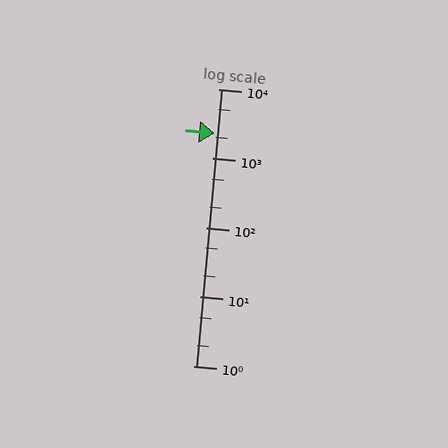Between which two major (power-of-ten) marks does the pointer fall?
The pointer is between 1000 and 10000.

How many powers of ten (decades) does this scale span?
The scale spans 4 decades, from 1 to 10000.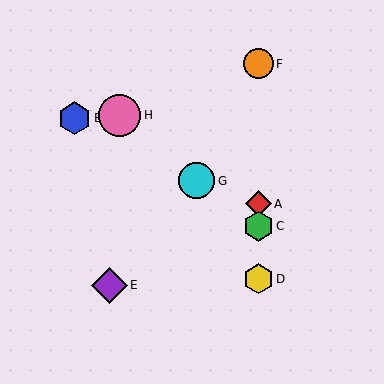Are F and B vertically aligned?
No, F is at x≈258 and B is at x≈75.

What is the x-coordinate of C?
Object C is at x≈258.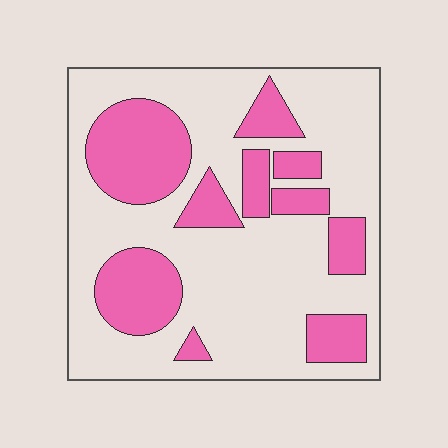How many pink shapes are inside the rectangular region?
10.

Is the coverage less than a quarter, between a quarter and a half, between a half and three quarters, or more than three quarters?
Between a quarter and a half.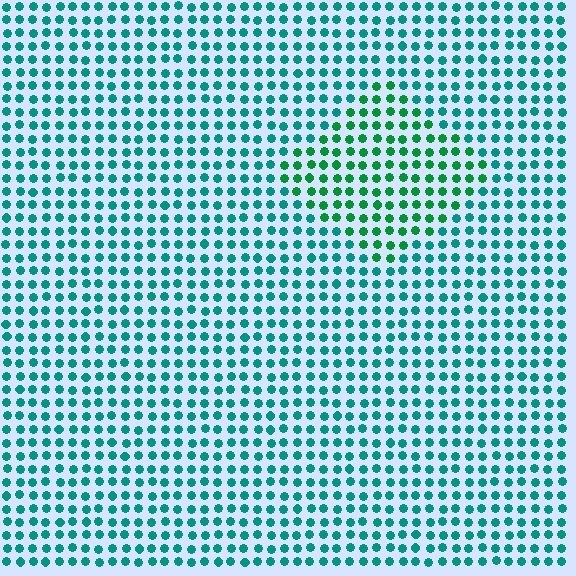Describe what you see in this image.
The image is filled with small teal elements in a uniform arrangement. A diamond-shaped region is visible where the elements are tinted to a slightly different hue, forming a subtle color boundary.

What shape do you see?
I see a diamond.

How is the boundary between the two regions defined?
The boundary is defined purely by a slight shift in hue (about 33 degrees). Spacing, size, and orientation are identical on both sides.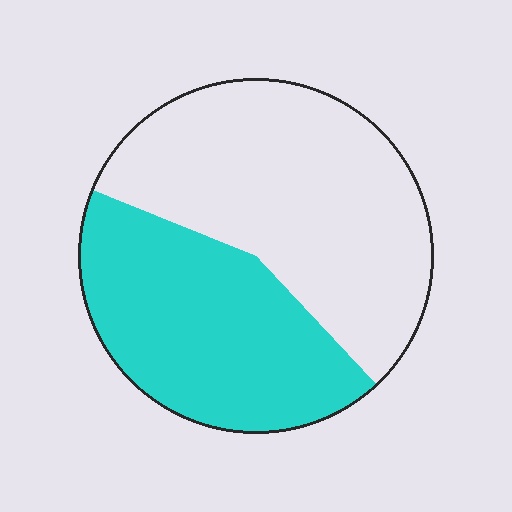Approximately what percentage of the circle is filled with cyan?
Approximately 45%.